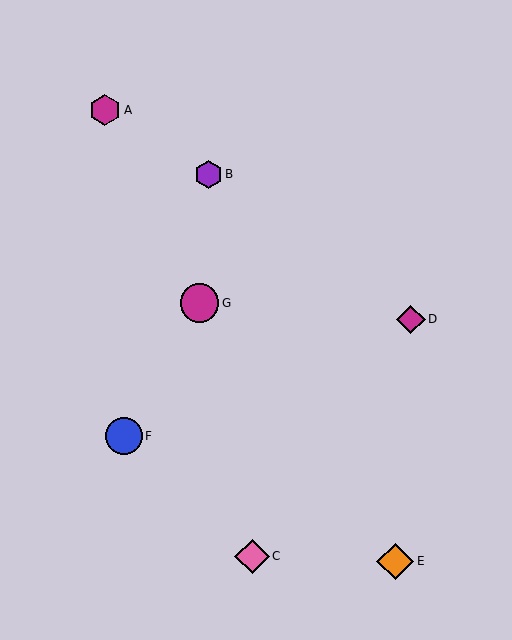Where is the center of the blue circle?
The center of the blue circle is at (124, 436).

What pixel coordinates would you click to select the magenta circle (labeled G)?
Click at (200, 303) to select the magenta circle G.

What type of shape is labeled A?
Shape A is a magenta hexagon.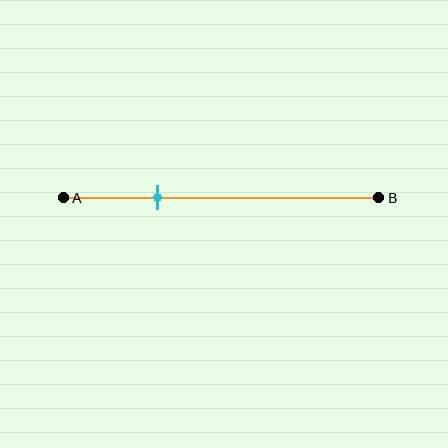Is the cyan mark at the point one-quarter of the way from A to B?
No, the mark is at about 30% from A, not at the 25% one-quarter point.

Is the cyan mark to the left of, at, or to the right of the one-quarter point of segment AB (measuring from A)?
The cyan mark is to the right of the one-quarter point of segment AB.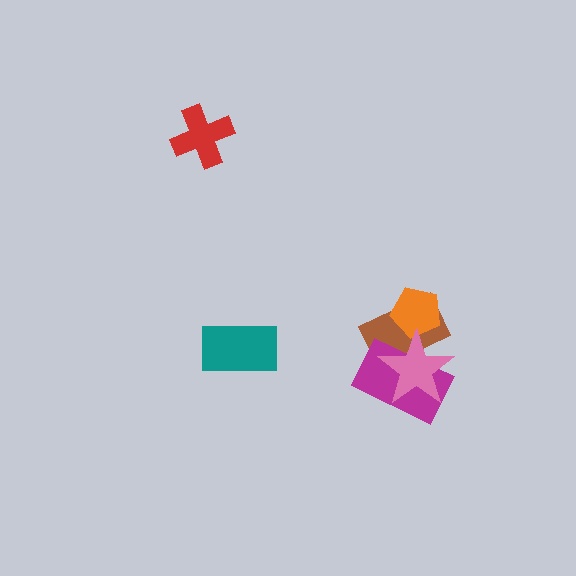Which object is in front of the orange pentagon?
The pink star is in front of the orange pentagon.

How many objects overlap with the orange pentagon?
2 objects overlap with the orange pentagon.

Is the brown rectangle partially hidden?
Yes, it is partially covered by another shape.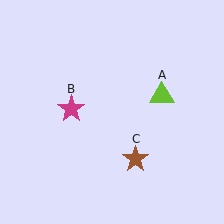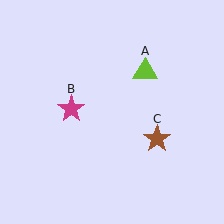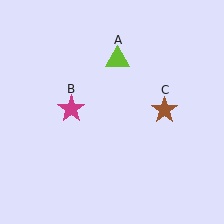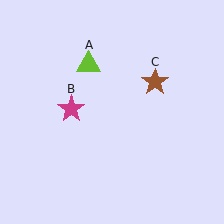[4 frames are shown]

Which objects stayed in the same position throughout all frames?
Magenta star (object B) remained stationary.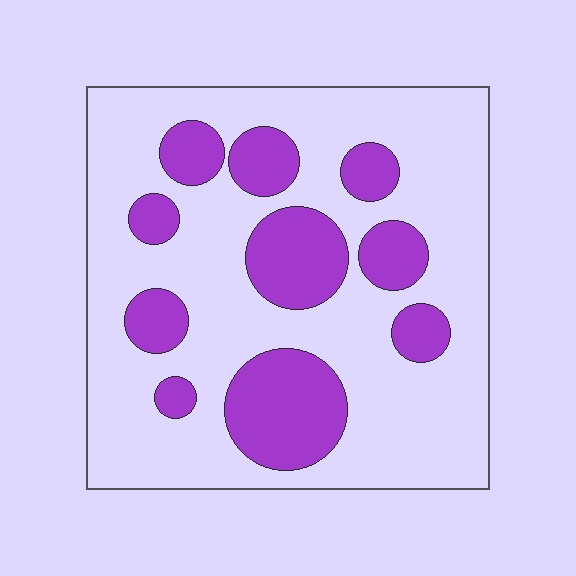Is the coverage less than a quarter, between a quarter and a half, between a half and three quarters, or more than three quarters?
Between a quarter and a half.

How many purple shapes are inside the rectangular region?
10.